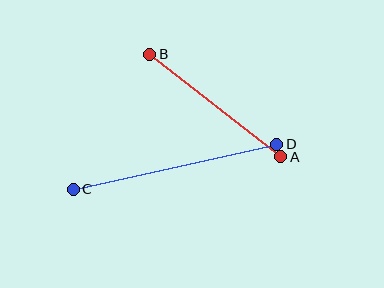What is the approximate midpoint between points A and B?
The midpoint is at approximately (215, 106) pixels.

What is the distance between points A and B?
The distance is approximately 167 pixels.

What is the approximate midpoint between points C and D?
The midpoint is at approximately (175, 167) pixels.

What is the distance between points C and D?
The distance is approximately 208 pixels.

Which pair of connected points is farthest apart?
Points C and D are farthest apart.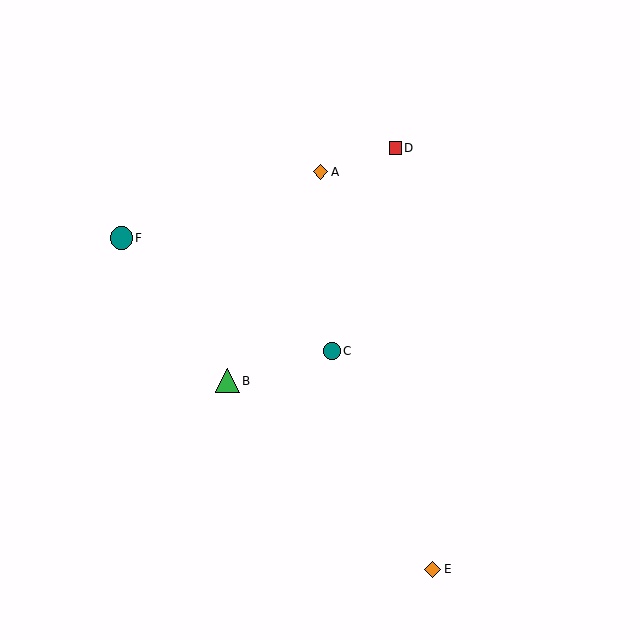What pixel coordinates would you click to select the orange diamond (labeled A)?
Click at (320, 172) to select the orange diamond A.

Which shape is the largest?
The green triangle (labeled B) is the largest.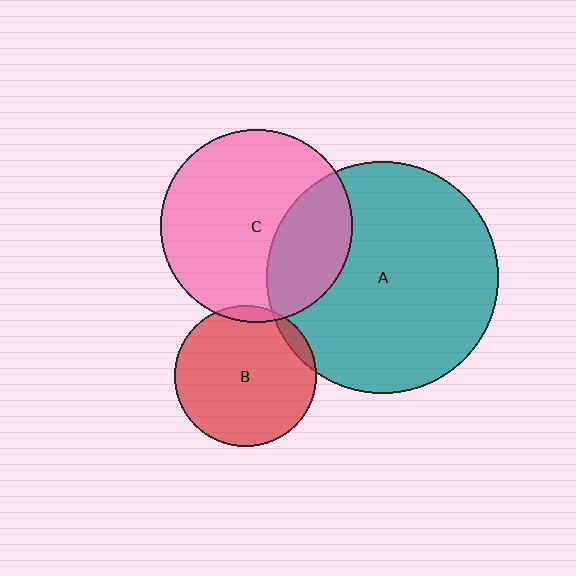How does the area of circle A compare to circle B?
Approximately 2.7 times.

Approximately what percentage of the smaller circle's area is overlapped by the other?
Approximately 5%.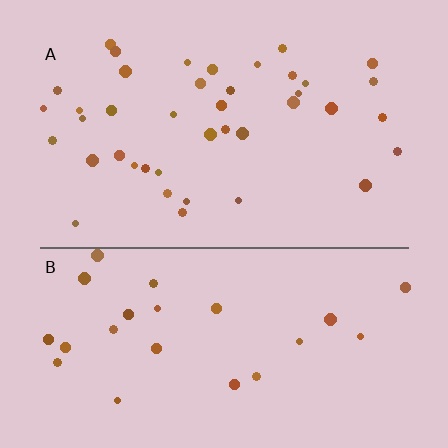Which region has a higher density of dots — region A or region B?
A (the top).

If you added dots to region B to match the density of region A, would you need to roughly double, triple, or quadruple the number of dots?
Approximately double.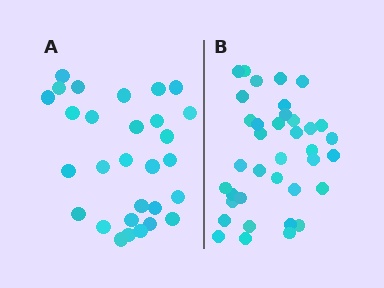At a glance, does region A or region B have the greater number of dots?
Region B (the right region) has more dots.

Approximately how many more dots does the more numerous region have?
Region B has roughly 8 or so more dots than region A.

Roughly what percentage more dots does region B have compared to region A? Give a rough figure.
About 30% more.